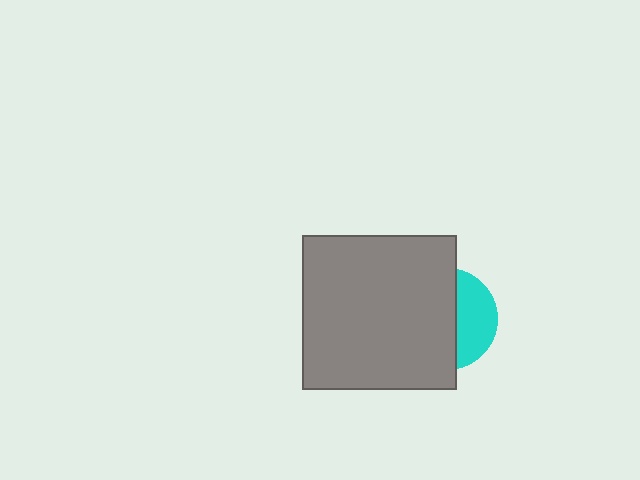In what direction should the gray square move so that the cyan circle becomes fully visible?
The gray square should move left. That is the shortest direction to clear the overlap and leave the cyan circle fully visible.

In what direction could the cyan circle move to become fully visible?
The cyan circle could move right. That would shift it out from behind the gray square entirely.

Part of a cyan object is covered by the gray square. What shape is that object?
It is a circle.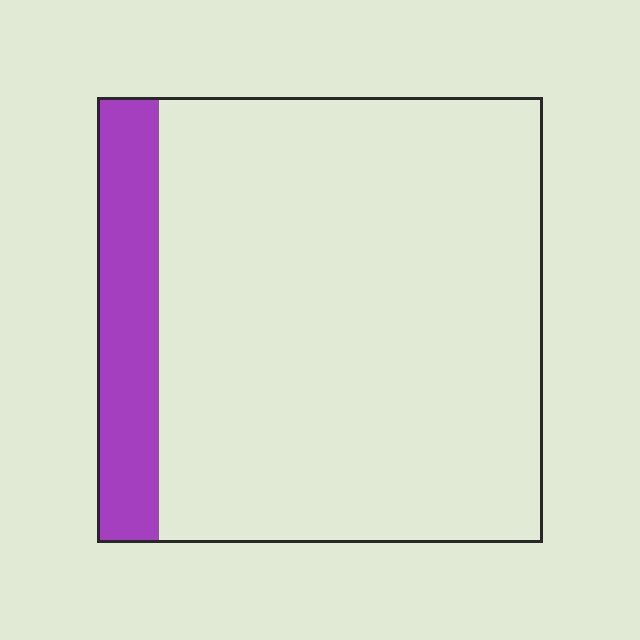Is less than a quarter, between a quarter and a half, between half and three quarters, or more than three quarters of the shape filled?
Less than a quarter.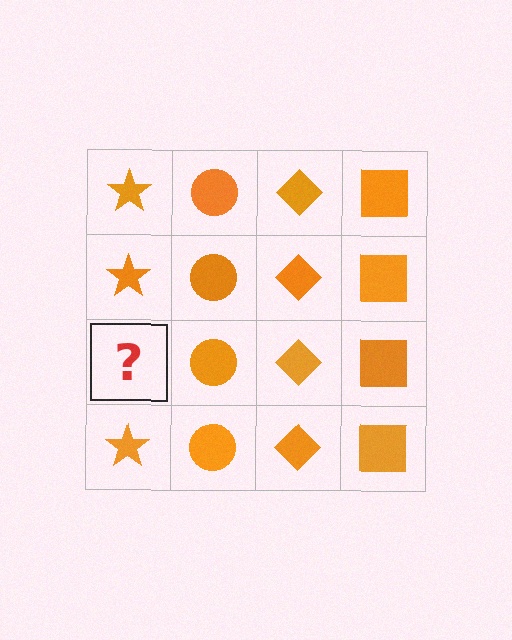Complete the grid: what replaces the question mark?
The question mark should be replaced with an orange star.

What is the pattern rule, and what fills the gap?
The rule is that each column has a consistent shape. The gap should be filled with an orange star.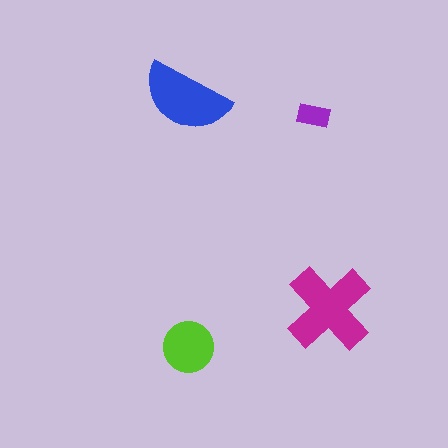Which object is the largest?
The magenta cross.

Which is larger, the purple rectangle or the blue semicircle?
The blue semicircle.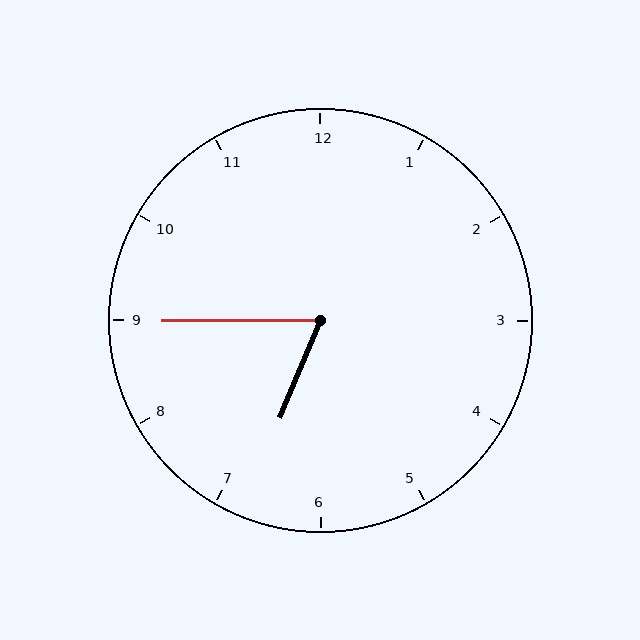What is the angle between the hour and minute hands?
Approximately 68 degrees.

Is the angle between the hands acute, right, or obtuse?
It is acute.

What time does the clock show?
6:45.